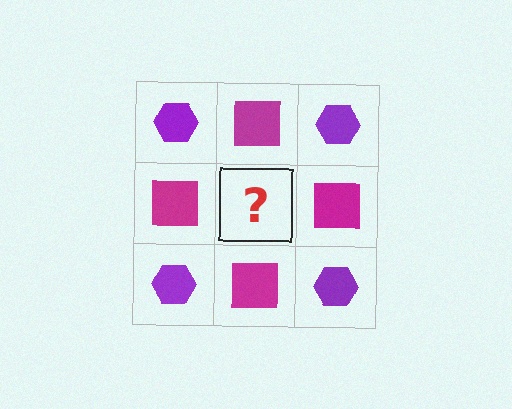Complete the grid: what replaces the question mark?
The question mark should be replaced with a purple hexagon.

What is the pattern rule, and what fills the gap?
The rule is that it alternates purple hexagon and magenta square in a checkerboard pattern. The gap should be filled with a purple hexagon.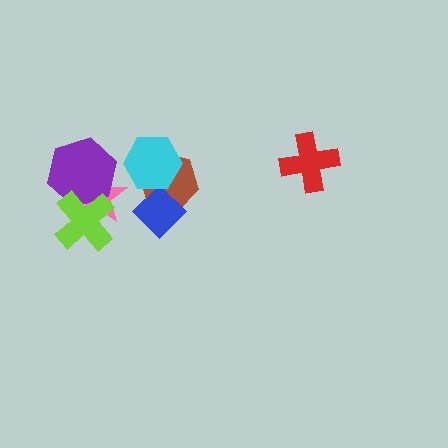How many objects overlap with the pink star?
2 objects overlap with the pink star.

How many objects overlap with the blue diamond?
2 objects overlap with the blue diamond.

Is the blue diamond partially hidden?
Yes, it is partially covered by another shape.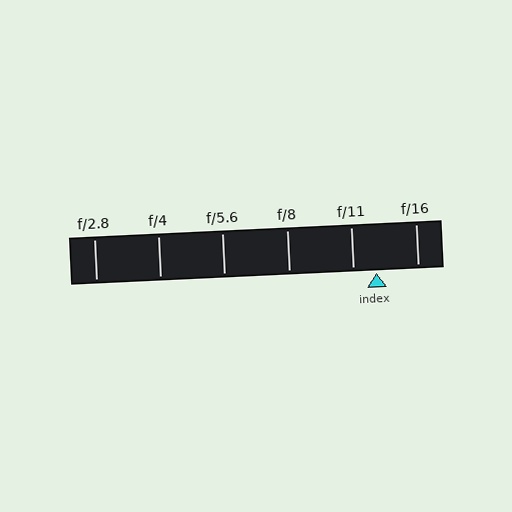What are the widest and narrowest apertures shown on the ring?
The widest aperture shown is f/2.8 and the narrowest is f/16.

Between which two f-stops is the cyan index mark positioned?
The index mark is between f/11 and f/16.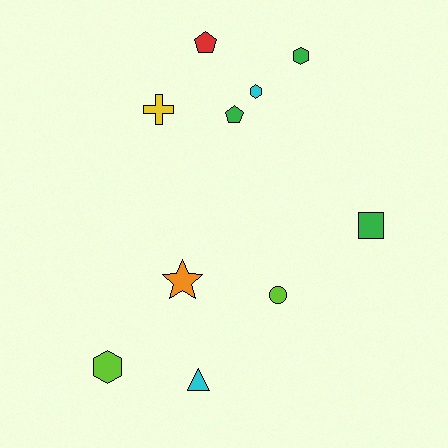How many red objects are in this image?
There is 1 red object.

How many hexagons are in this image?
There are 3 hexagons.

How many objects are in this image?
There are 10 objects.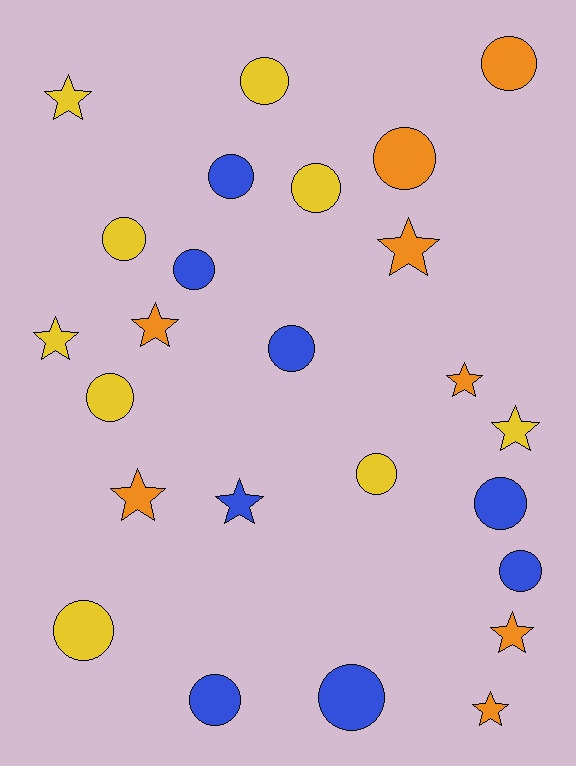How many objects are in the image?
There are 25 objects.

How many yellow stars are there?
There are 3 yellow stars.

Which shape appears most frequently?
Circle, with 15 objects.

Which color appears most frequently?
Yellow, with 9 objects.